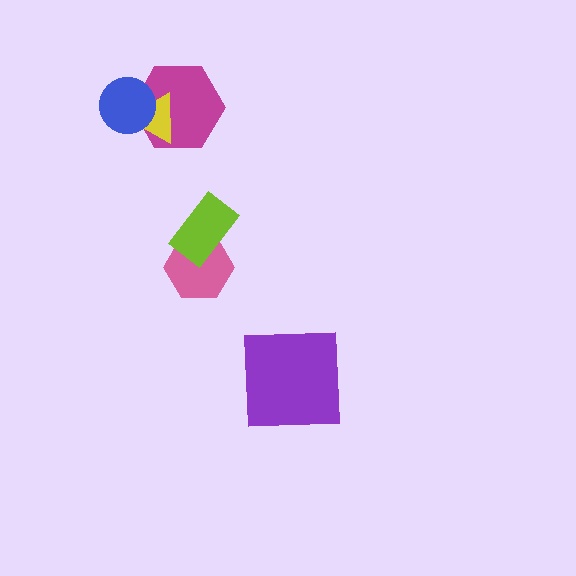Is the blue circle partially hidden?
No, no other shape covers it.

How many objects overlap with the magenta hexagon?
2 objects overlap with the magenta hexagon.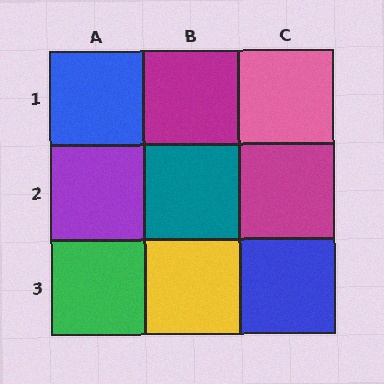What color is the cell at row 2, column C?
Magenta.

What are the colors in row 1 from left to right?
Blue, magenta, pink.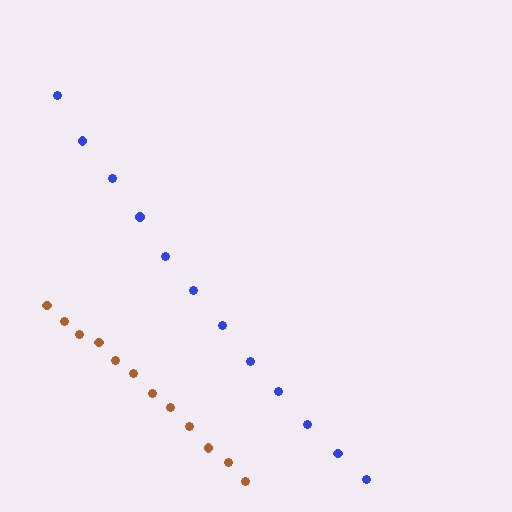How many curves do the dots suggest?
There are 2 distinct paths.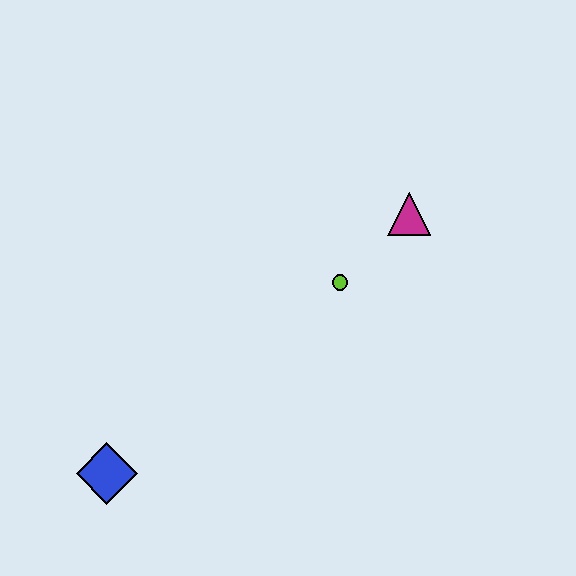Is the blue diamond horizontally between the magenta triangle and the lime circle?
No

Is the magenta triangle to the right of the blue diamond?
Yes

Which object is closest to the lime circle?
The magenta triangle is closest to the lime circle.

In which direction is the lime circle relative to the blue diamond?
The lime circle is to the right of the blue diamond.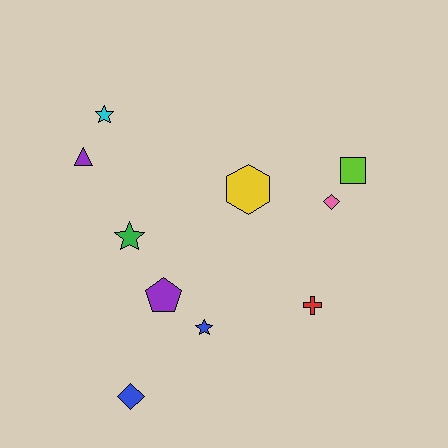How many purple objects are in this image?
There are 2 purple objects.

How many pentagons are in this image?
There is 1 pentagon.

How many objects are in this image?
There are 10 objects.